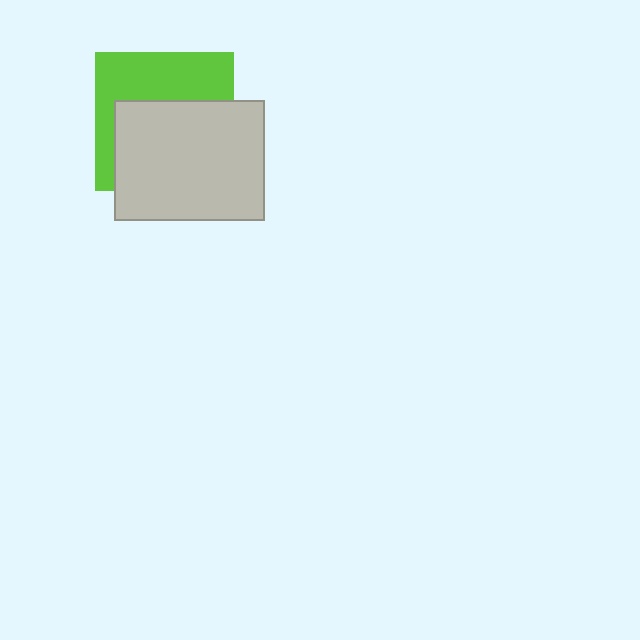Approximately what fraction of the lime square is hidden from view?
Roughly 57% of the lime square is hidden behind the light gray rectangle.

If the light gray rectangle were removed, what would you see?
You would see the complete lime square.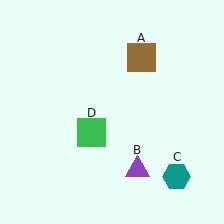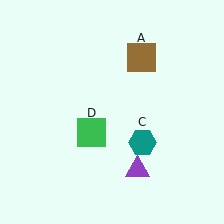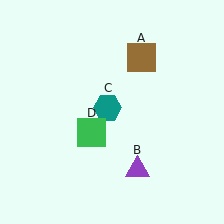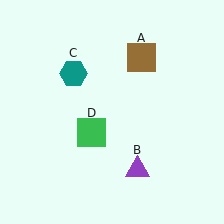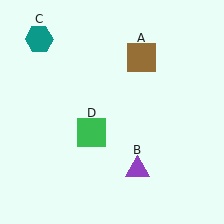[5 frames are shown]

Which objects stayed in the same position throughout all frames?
Brown square (object A) and purple triangle (object B) and green square (object D) remained stationary.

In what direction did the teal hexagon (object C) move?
The teal hexagon (object C) moved up and to the left.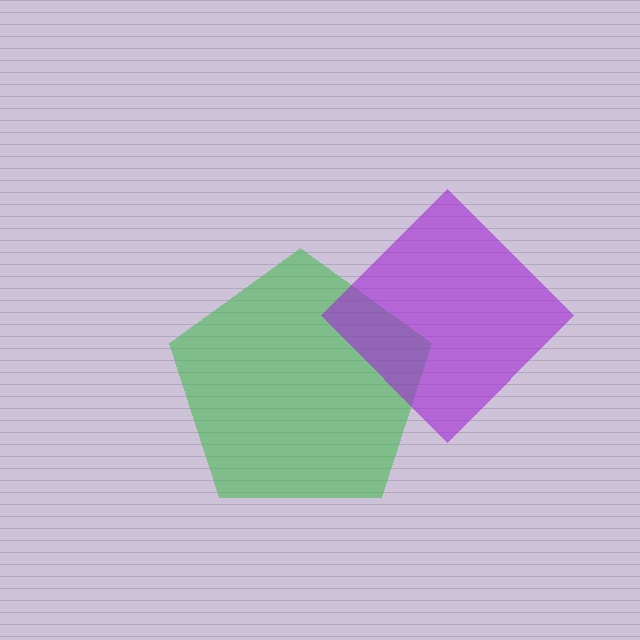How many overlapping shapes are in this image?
There are 2 overlapping shapes in the image.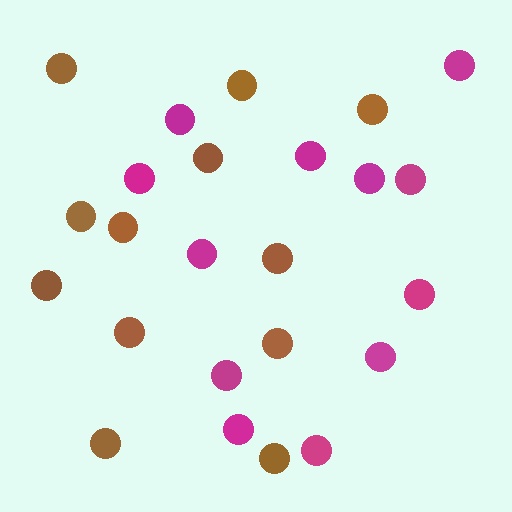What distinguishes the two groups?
There are 2 groups: one group of brown circles (12) and one group of magenta circles (12).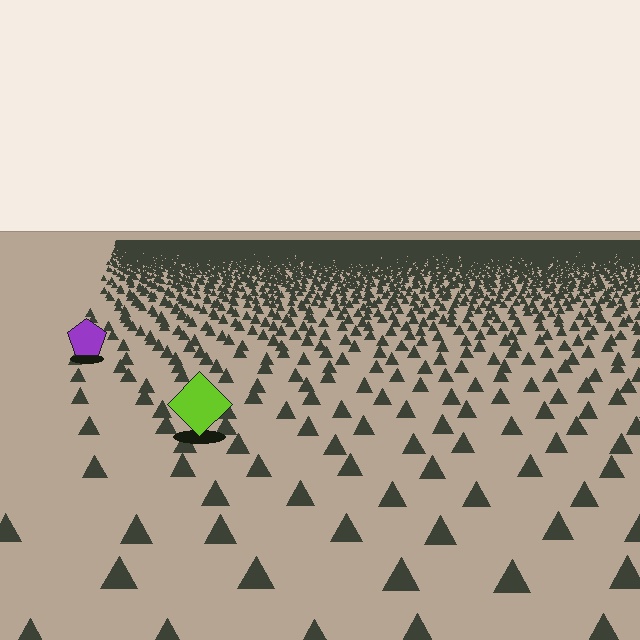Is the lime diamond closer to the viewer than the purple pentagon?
Yes. The lime diamond is closer — you can tell from the texture gradient: the ground texture is coarser near it.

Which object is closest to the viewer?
The lime diamond is closest. The texture marks near it are larger and more spread out.